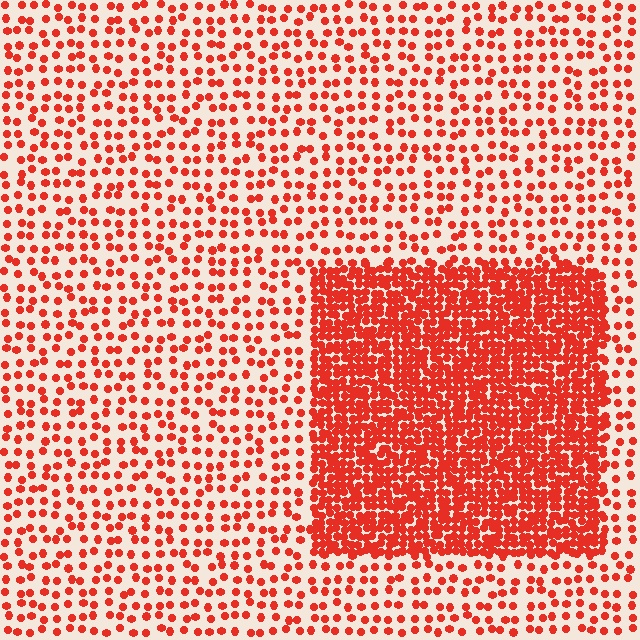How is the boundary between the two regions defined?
The boundary is defined by a change in element density (approximately 3.0x ratio). All elements are the same color, size, and shape.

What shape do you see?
I see a rectangle.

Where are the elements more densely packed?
The elements are more densely packed inside the rectangle boundary.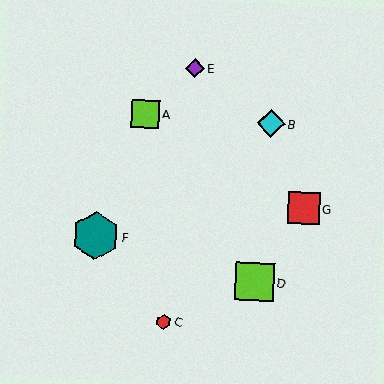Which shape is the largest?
The teal hexagon (labeled F) is the largest.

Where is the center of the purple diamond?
The center of the purple diamond is at (195, 68).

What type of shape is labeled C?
Shape C is a red hexagon.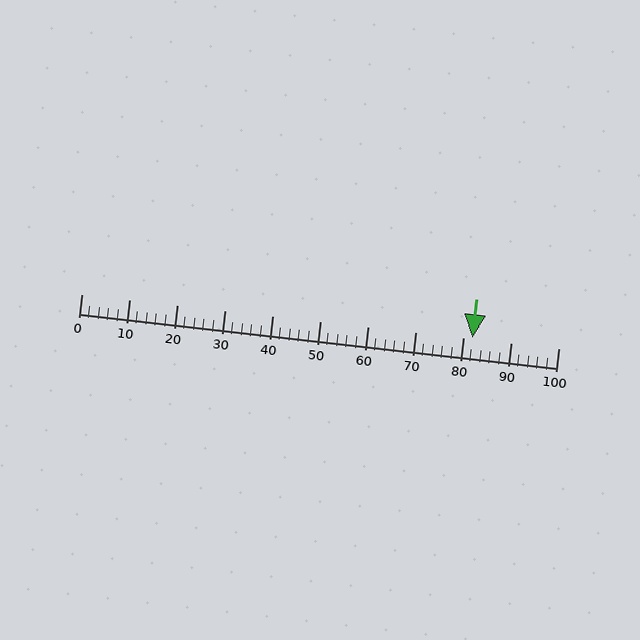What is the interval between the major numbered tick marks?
The major tick marks are spaced 10 units apart.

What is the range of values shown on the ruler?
The ruler shows values from 0 to 100.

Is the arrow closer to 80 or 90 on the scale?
The arrow is closer to 80.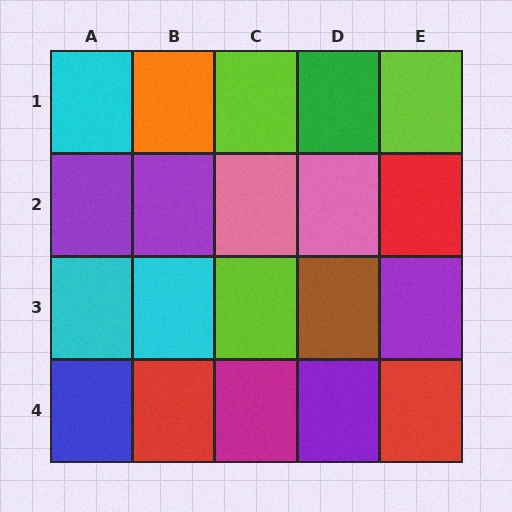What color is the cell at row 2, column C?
Pink.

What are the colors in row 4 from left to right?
Blue, red, magenta, purple, red.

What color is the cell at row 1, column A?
Cyan.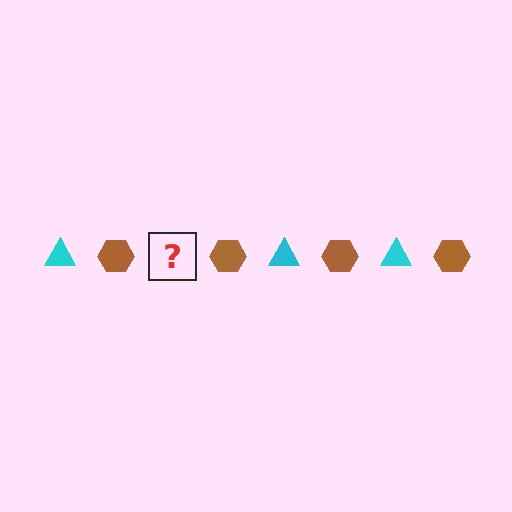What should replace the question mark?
The question mark should be replaced with a cyan triangle.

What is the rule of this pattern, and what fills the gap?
The rule is that the pattern alternates between cyan triangle and brown hexagon. The gap should be filled with a cyan triangle.